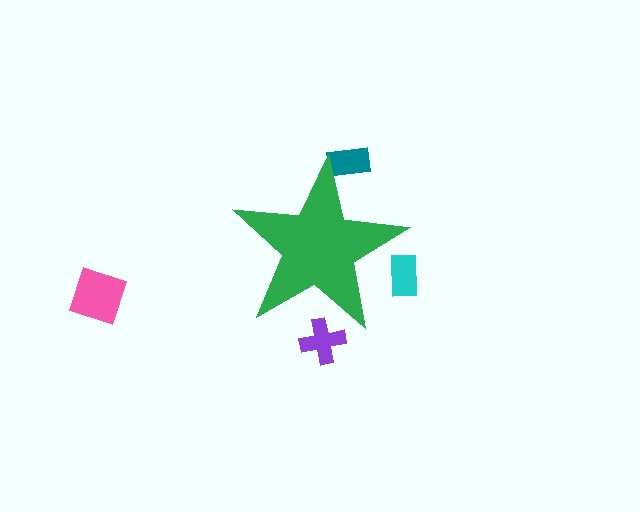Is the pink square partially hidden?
No, the pink square is fully visible.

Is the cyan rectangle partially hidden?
Yes, the cyan rectangle is partially hidden behind the green star.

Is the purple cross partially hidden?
Yes, the purple cross is partially hidden behind the green star.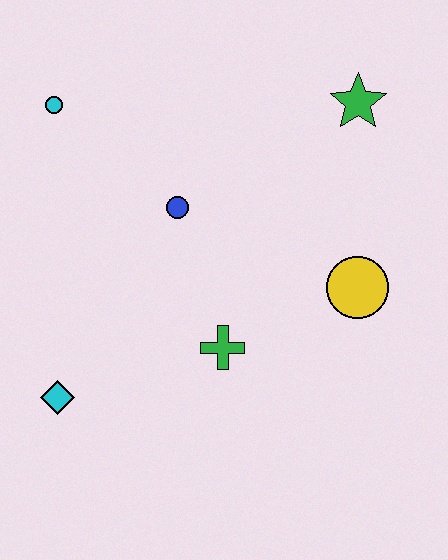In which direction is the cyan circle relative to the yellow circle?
The cyan circle is to the left of the yellow circle.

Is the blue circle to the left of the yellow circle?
Yes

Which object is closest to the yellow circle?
The green cross is closest to the yellow circle.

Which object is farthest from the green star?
The cyan diamond is farthest from the green star.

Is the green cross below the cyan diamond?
No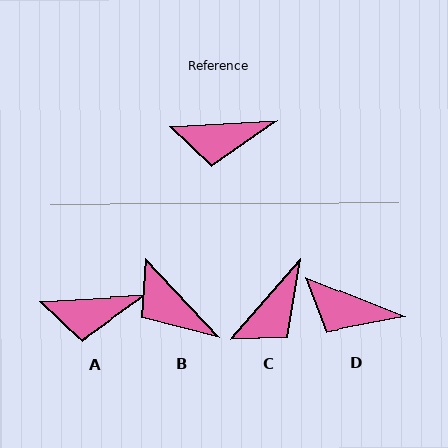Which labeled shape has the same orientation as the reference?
A.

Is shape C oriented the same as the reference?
No, it is off by about 46 degrees.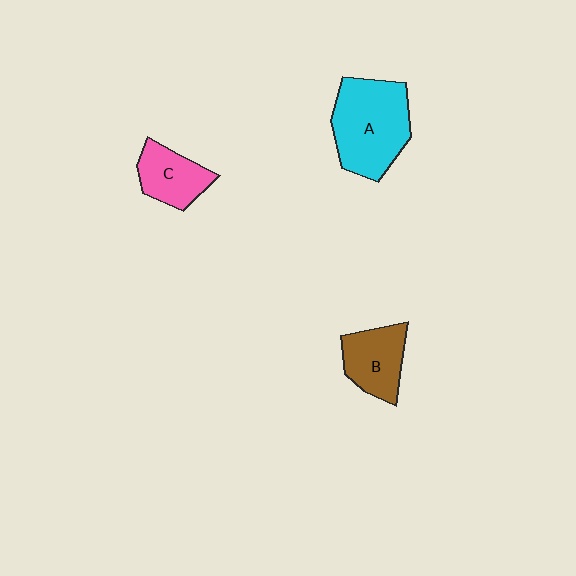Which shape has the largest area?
Shape A (cyan).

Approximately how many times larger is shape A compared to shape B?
Approximately 1.7 times.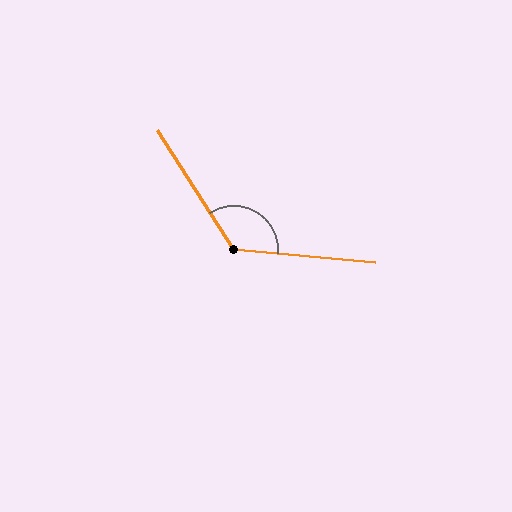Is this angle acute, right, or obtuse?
It is obtuse.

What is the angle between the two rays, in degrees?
Approximately 128 degrees.